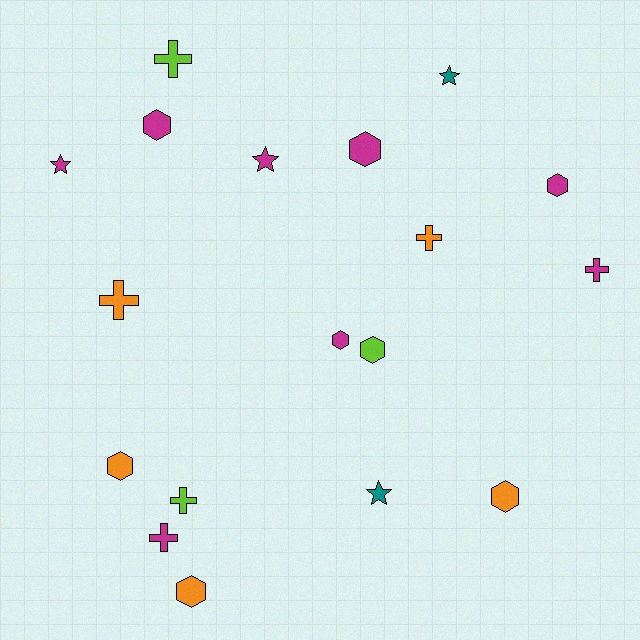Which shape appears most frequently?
Hexagon, with 8 objects.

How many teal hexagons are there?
There are no teal hexagons.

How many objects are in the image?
There are 18 objects.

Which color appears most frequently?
Magenta, with 8 objects.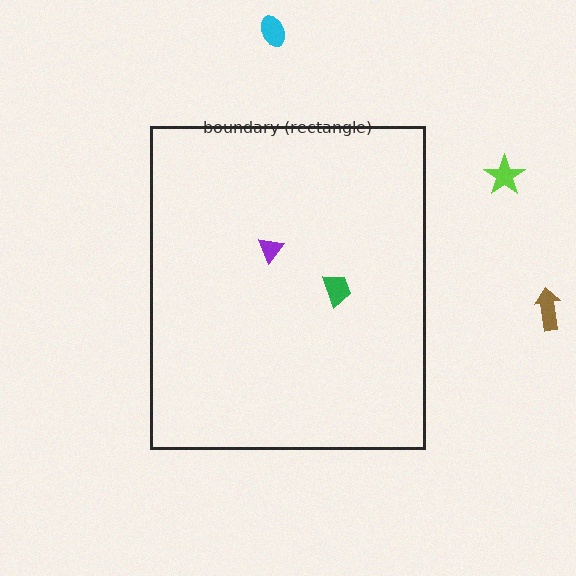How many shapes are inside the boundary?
2 inside, 3 outside.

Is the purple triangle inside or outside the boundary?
Inside.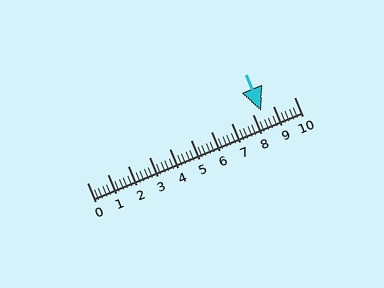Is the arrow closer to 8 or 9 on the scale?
The arrow is closer to 8.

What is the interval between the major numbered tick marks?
The major tick marks are spaced 1 units apart.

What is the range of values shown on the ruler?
The ruler shows values from 0 to 10.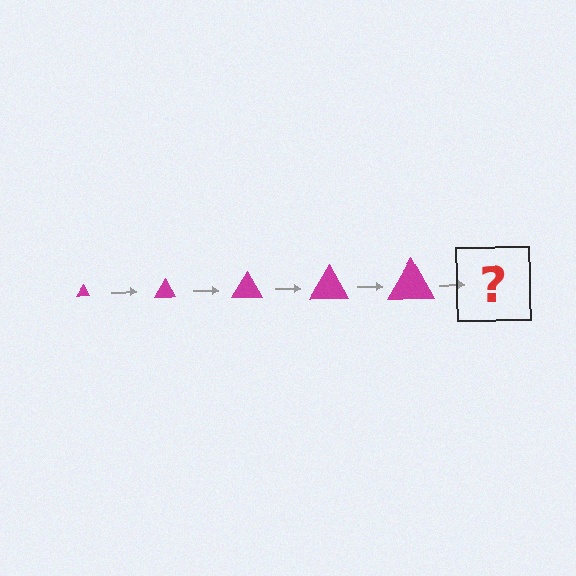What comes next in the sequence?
The next element should be a magenta triangle, larger than the previous one.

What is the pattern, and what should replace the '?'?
The pattern is that the triangle gets progressively larger each step. The '?' should be a magenta triangle, larger than the previous one.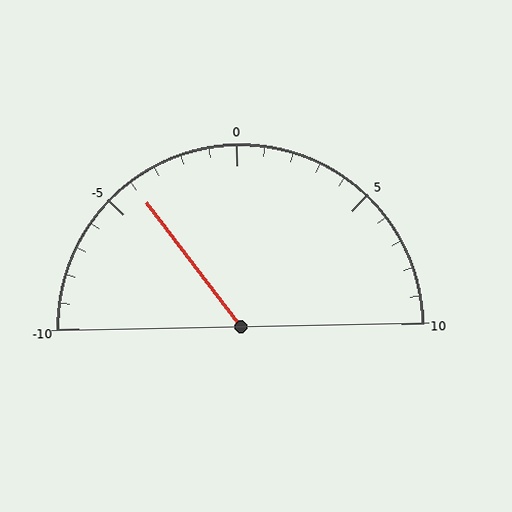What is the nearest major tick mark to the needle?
The nearest major tick mark is -5.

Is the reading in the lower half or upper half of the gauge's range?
The reading is in the lower half of the range (-10 to 10).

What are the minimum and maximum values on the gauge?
The gauge ranges from -10 to 10.